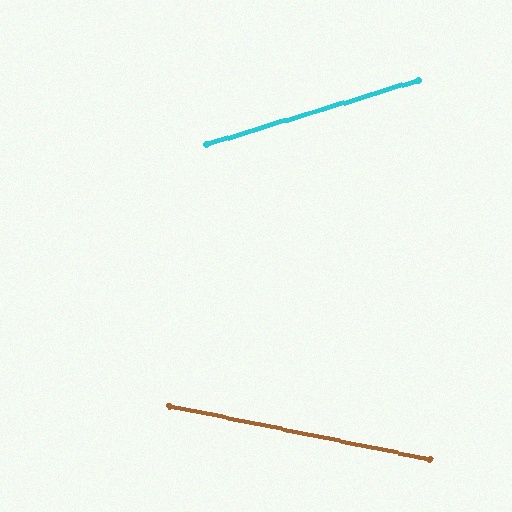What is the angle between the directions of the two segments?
Approximately 29 degrees.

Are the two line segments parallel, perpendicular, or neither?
Neither parallel nor perpendicular — they differ by about 29°.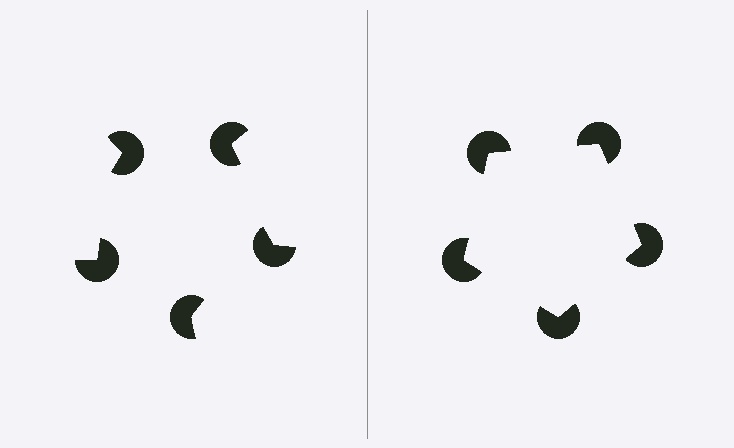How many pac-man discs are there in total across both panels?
10 — 5 on each side.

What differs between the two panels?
The pac-man discs are positioned identically on both sides; only the wedge orientations differ. On the right they align to a pentagon; on the left they are misaligned.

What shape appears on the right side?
An illusory pentagon.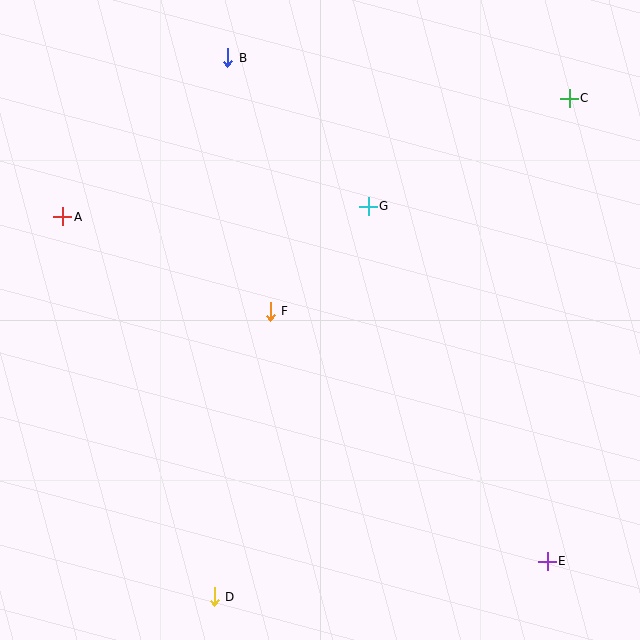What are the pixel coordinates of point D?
Point D is at (214, 597).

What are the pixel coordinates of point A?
Point A is at (63, 217).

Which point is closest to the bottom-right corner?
Point E is closest to the bottom-right corner.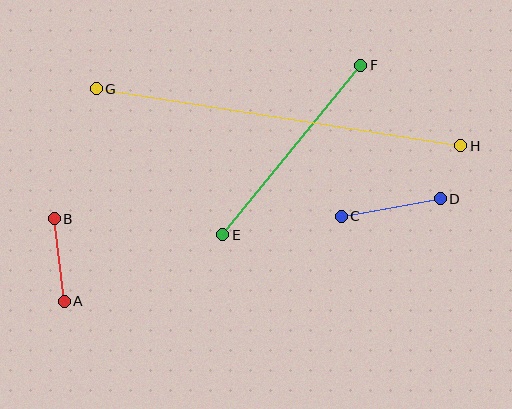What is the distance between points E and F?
The distance is approximately 218 pixels.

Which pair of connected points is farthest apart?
Points G and H are farthest apart.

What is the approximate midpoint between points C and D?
The midpoint is at approximately (391, 207) pixels.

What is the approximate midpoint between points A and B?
The midpoint is at approximately (59, 260) pixels.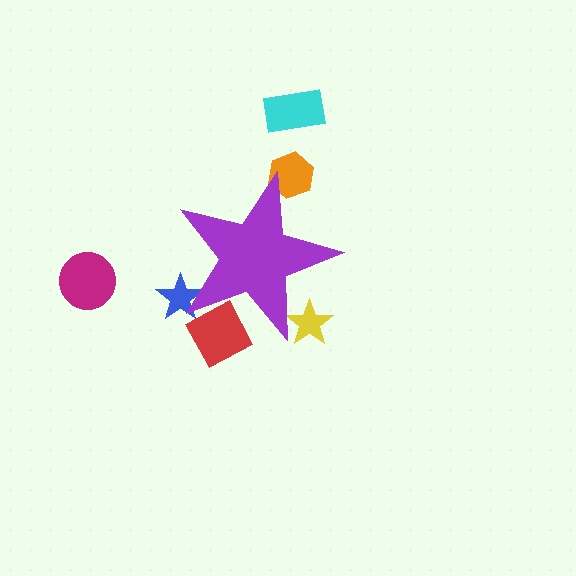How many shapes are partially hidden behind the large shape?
4 shapes are partially hidden.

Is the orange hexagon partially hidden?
Yes, the orange hexagon is partially hidden behind the purple star.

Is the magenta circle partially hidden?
No, the magenta circle is fully visible.